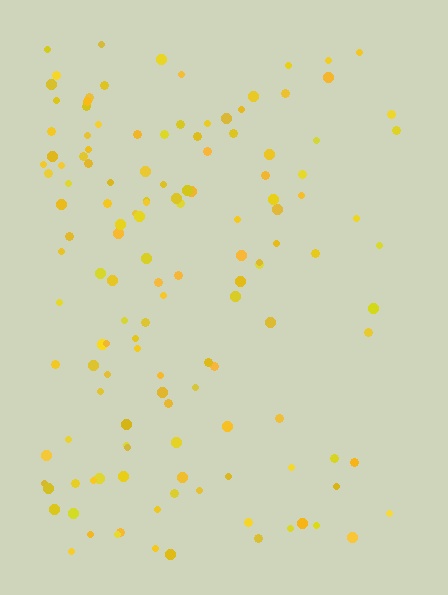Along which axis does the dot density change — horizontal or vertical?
Horizontal.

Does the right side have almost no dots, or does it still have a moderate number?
Still a moderate number, just noticeably fewer than the left.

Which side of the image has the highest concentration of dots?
The left.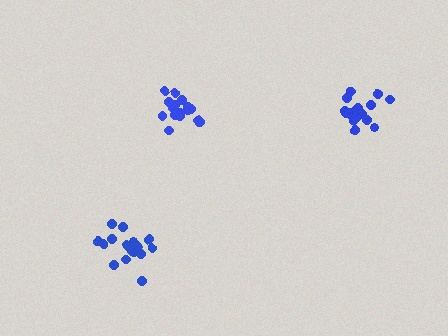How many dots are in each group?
Group 1: 17 dots, Group 2: 18 dots, Group 3: 16 dots (51 total).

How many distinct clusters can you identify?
There are 3 distinct clusters.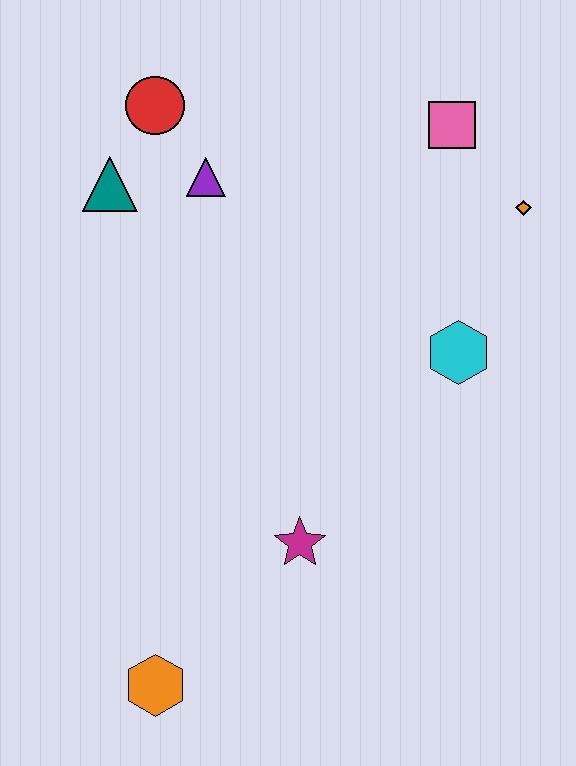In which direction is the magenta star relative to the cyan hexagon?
The magenta star is below the cyan hexagon.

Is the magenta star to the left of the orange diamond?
Yes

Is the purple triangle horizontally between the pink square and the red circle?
Yes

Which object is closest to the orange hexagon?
The magenta star is closest to the orange hexagon.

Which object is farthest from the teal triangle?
The orange hexagon is farthest from the teal triangle.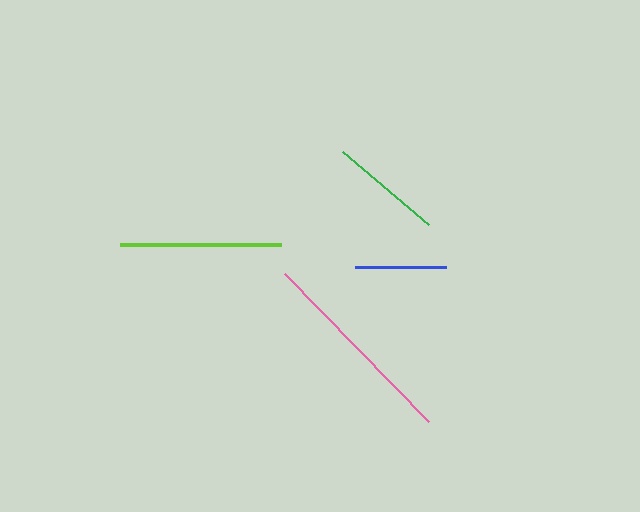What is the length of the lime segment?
The lime segment is approximately 161 pixels long.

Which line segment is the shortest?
The blue line is the shortest at approximately 91 pixels.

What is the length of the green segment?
The green segment is approximately 112 pixels long.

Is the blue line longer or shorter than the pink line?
The pink line is longer than the blue line.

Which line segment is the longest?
The pink line is the longest at approximately 206 pixels.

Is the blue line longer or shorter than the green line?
The green line is longer than the blue line.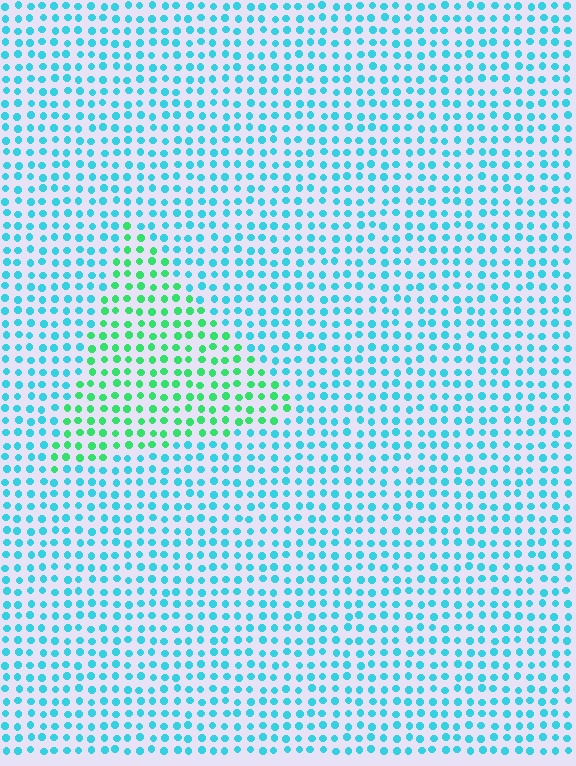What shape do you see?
I see a triangle.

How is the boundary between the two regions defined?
The boundary is defined purely by a slight shift in hue (about 46 degrees). Spacing, size, and orientation are identical on both sides.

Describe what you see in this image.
The image is filled with small cyan elements in a uniform arrangement. A triangle-shaped region is visible where the elements are tinted to a slightly different hue, forming a subtle color boundary.